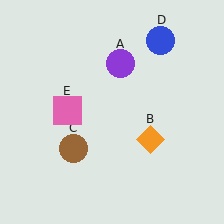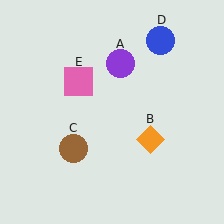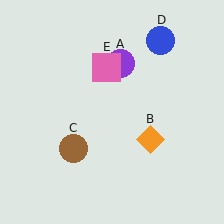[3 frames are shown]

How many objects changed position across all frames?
1 object changed position: pink square (object E).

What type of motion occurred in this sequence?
The pink square (object E) rotated clockwise around the center of the scene.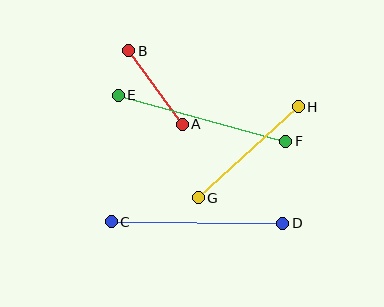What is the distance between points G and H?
The distance is approximately 135 pixels.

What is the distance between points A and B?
The distance is approximately 90 pixels.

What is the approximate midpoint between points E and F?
The midpoint is at approximately (202, 118) pixels.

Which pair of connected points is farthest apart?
Points E and F are farthest apart.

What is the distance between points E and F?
The distance is approximately 174 pixels.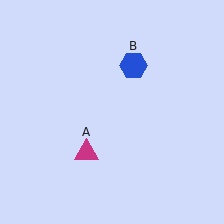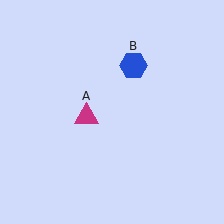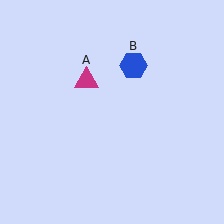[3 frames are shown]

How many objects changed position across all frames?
1 object changed position: magenta triangle (object A).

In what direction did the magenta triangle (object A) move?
The magenta triangle (object A) moved up.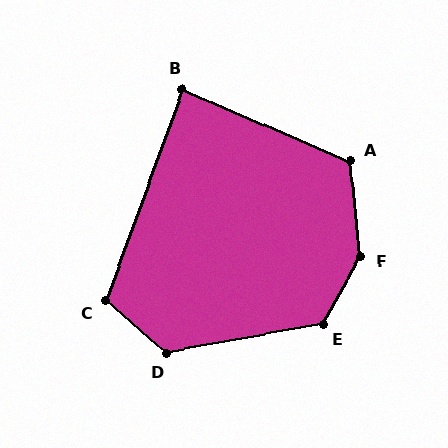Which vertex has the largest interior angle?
F, at approximately 144 degrees.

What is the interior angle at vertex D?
Approximately 129 degrees (obtuse).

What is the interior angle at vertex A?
Approximately 120 degrees (obtuse).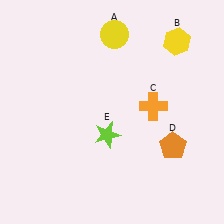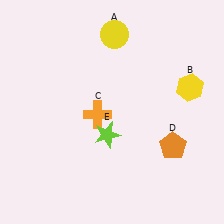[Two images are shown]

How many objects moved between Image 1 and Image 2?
2 objects moved between the two images.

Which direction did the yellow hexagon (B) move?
The yellow hexagon (B) moved down.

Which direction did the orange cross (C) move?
The orange cross (C) moved left.